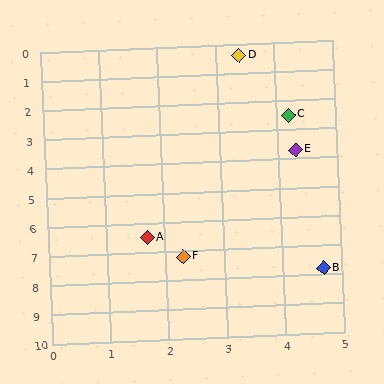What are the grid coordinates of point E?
Point E is at approximately (4.3, 3.7).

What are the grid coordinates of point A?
Point A is at approximately (1.7, 6.5).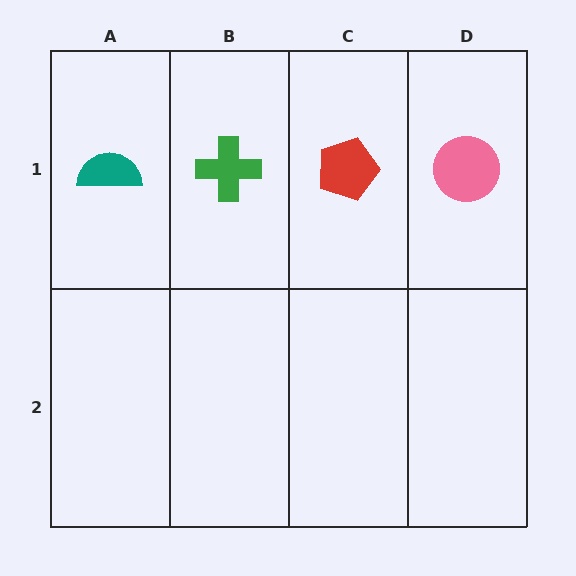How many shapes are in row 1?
4 shapes.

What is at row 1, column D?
A pink circle.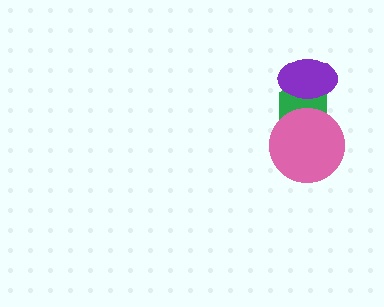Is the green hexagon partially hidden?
Yes, it is partially covered by another shape.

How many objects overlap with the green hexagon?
2 objects overlap with the green hexagon.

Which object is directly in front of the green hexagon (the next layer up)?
The pink circle is directly in front of the green hexagon.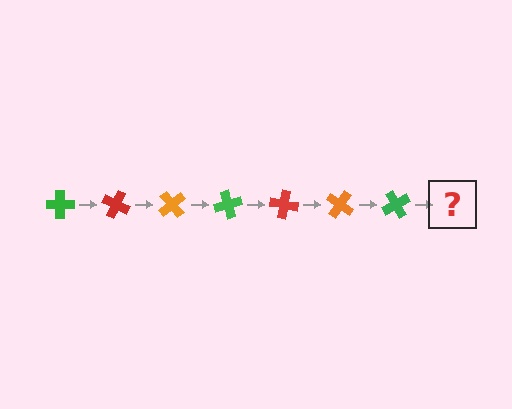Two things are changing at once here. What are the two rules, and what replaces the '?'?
The two rules are that it rotates 25 degrees each step and the color cycles through green, red, and orange. The '?' should be a red cross, rotated 175 degrees from the start.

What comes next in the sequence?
The next element should be a red cross, rotated 175 degrees from the start.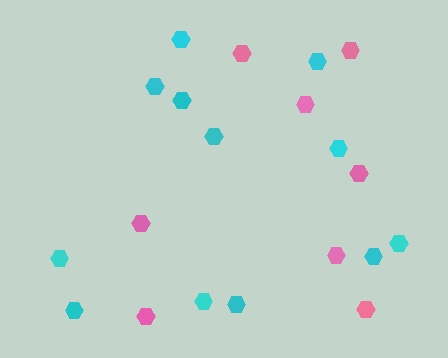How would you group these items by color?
There are 2 groups: one group of cyan hexagons (12) and one group of pink hexagons (8).